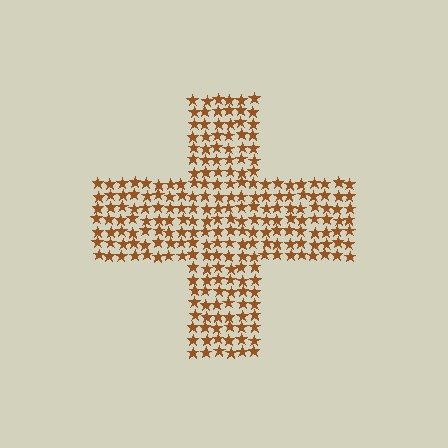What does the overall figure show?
The overall figure shows a cross.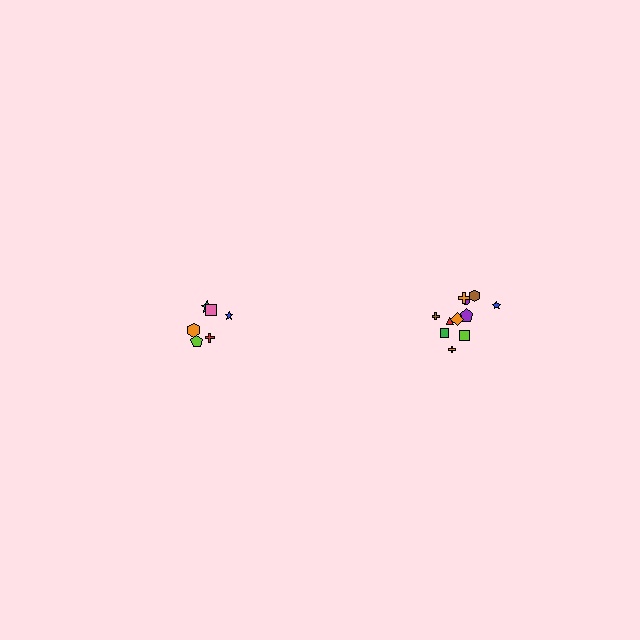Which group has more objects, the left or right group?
The right group.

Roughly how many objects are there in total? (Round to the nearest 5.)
Roughly 20 objects in total.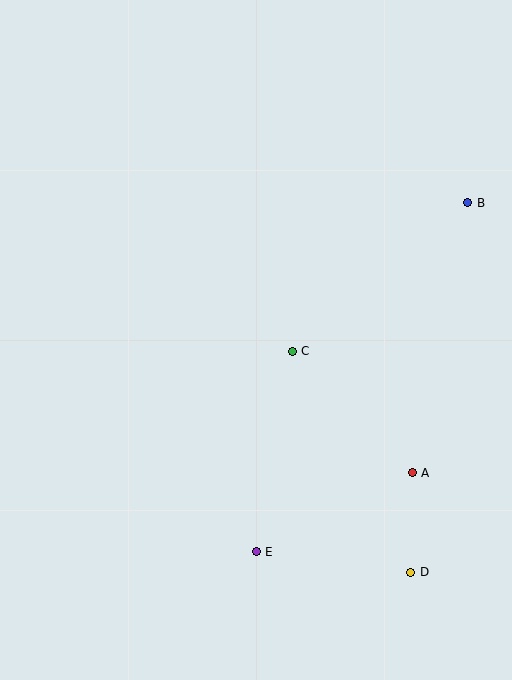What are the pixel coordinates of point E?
Point E is at (256, 552).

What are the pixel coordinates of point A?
Point A is at (412, 473).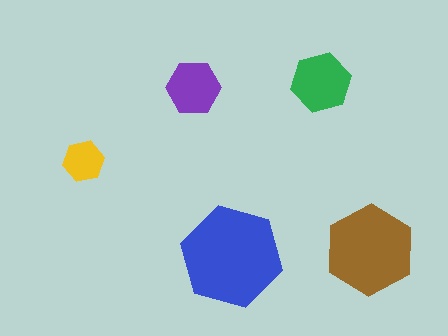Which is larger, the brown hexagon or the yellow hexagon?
The brown one.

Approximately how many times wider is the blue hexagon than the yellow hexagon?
About 2.5 times wider.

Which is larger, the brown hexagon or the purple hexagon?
The brown one.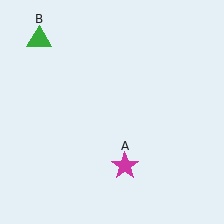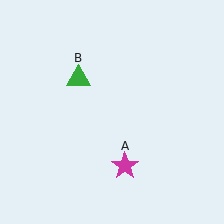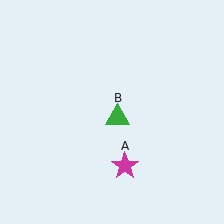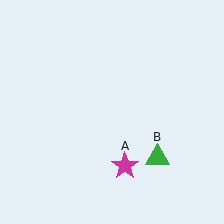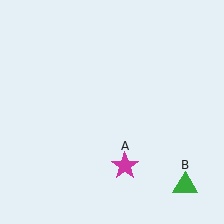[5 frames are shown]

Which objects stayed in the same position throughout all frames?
Magenta star (object A) remained stationary.